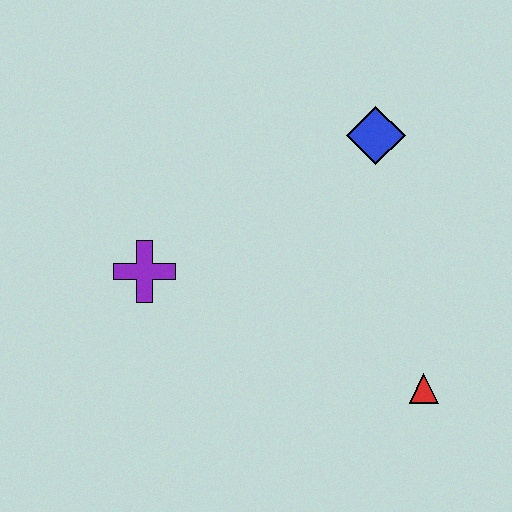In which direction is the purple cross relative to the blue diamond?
The purple cross is to the left of the blue diamond.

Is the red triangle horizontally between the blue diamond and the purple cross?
No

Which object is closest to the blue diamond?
The red triangle is closest to the blue diamond.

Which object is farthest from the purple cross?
The red triangle is farthest from the purple cross.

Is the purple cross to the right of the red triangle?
No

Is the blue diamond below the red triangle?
No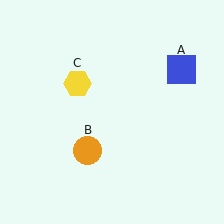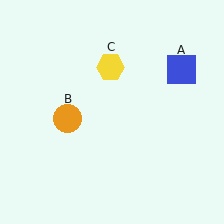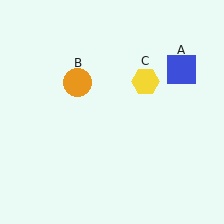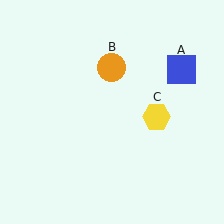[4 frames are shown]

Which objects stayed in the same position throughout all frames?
Blue square (object A) remained stationary.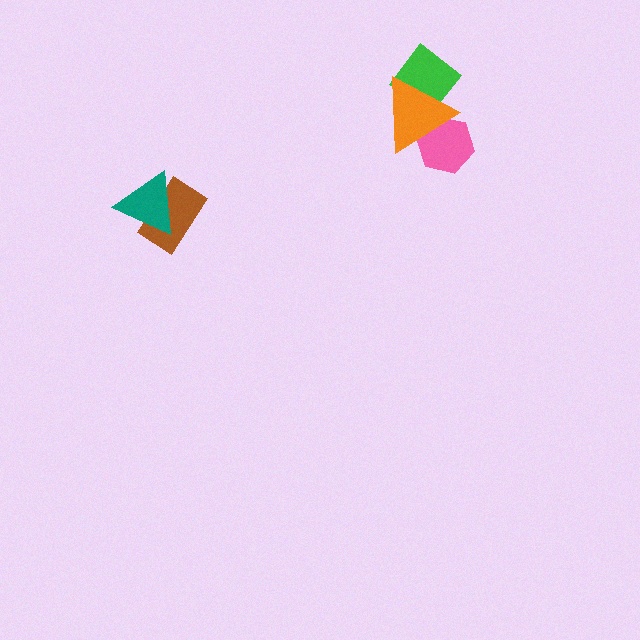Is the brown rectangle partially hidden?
Yes, it is partially covered by another shape.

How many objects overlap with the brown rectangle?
1 object overlaps with the brown rectangle.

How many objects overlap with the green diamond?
1 object overlaps with the green diamond.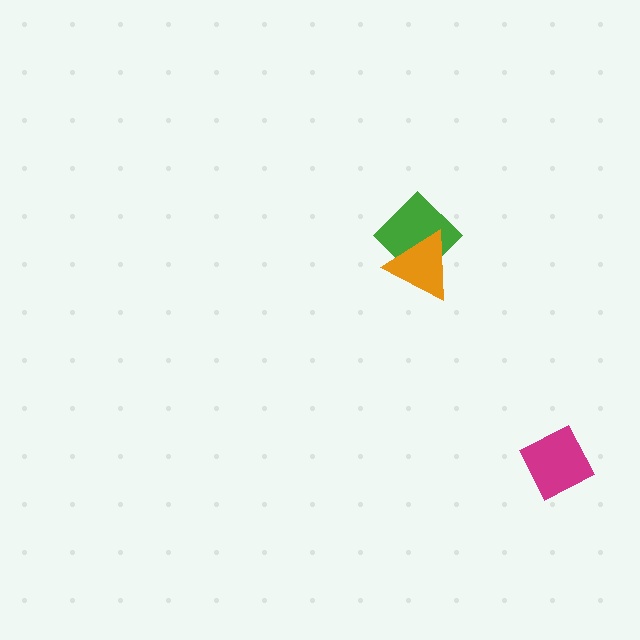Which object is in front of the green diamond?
The orange triangle is in front of the green diamond.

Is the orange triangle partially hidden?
No, no other shape covers it.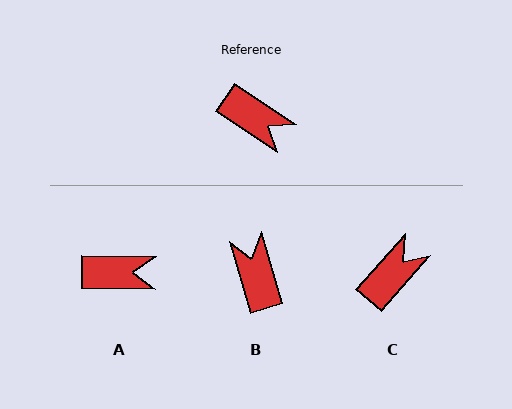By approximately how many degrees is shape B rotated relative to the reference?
Approximately 140 degrees counter-clockwise.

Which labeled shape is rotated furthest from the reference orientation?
B, about 140 degrees away.